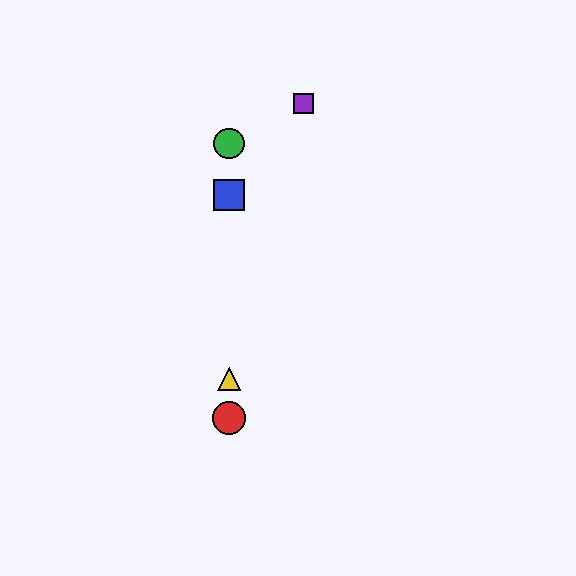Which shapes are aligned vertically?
The red circle, the blue square, the green circle, the yellow triangle are aligned vertically.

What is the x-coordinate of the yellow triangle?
The yellow triangle is at x≈229.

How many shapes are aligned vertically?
4 shapes (the red circle, the blue square, the green circle, the yellow triangle) are aligned vertically.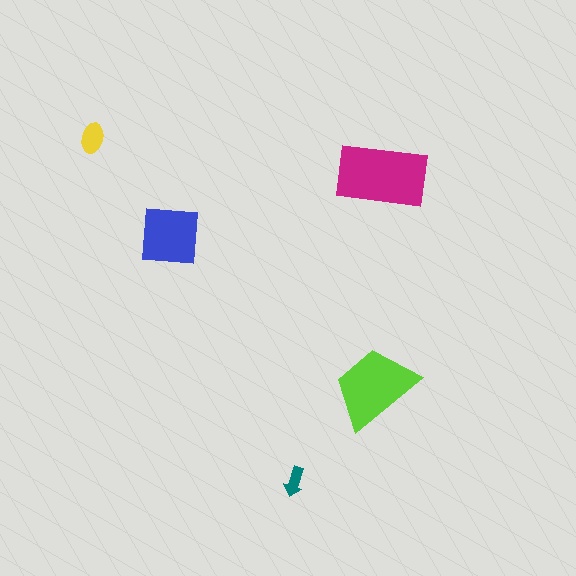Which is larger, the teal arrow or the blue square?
The blue square.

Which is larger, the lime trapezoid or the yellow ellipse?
The lime trapezoid.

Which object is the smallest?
The teal arrow.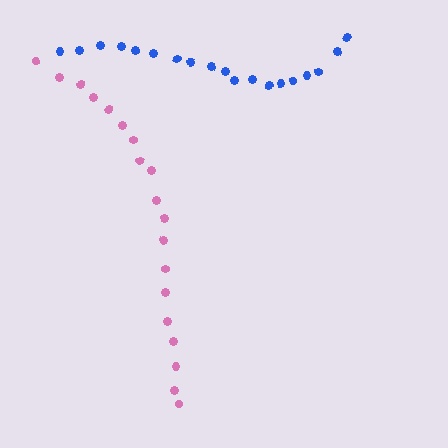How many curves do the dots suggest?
There are 2 distinct paths.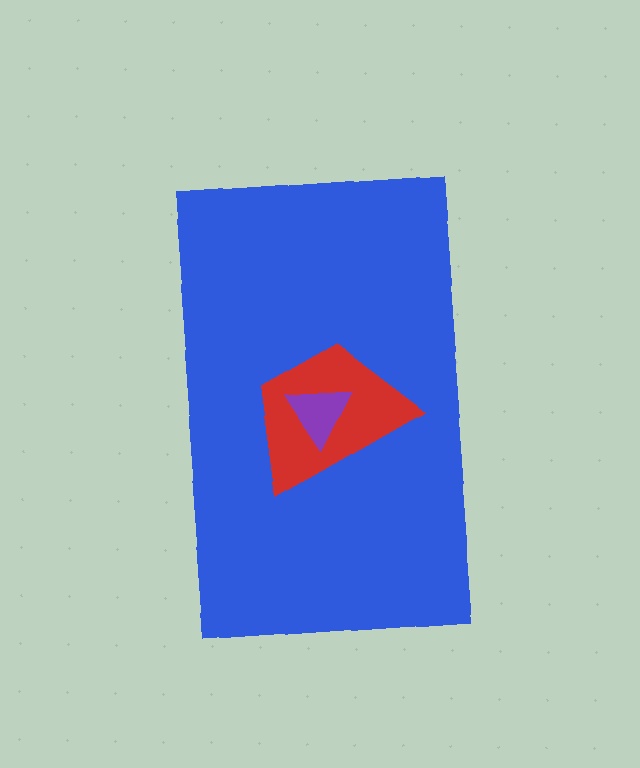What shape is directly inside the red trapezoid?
The purple triangle.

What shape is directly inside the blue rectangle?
The red trapezoid.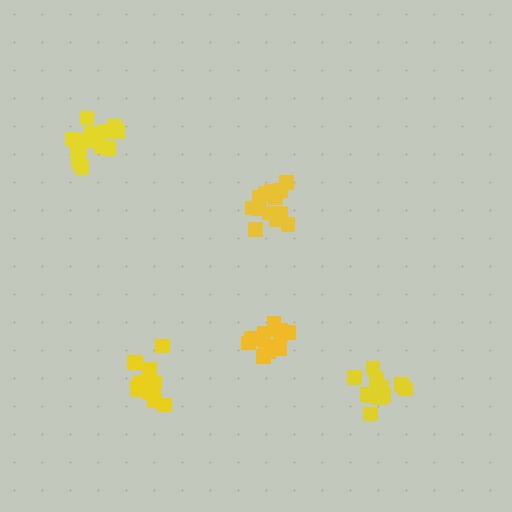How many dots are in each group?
Group 1: 14 dots, Group 2: 13 dots, Group 3: 17 dots, Group 4: 13 dots, Group 5: 11 dots (68 total).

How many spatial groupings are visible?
There are 5 spatial groupings.